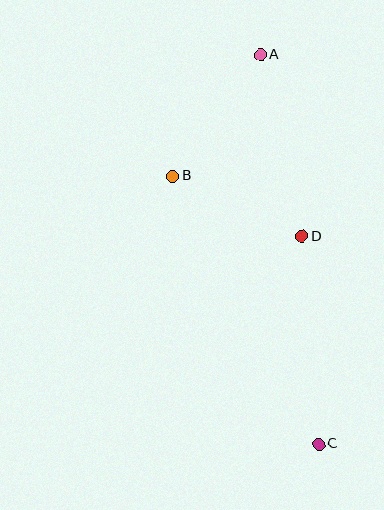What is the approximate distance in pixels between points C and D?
The distance between C and D is approximately 209 pixels.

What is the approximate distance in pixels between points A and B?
The distance between A and B is approximately 150 pixels.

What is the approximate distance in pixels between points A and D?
The distance between A and D is approximately 186 pixels.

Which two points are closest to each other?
Points B and D are closest to each other.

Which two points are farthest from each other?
Points A and C are farthest from each other.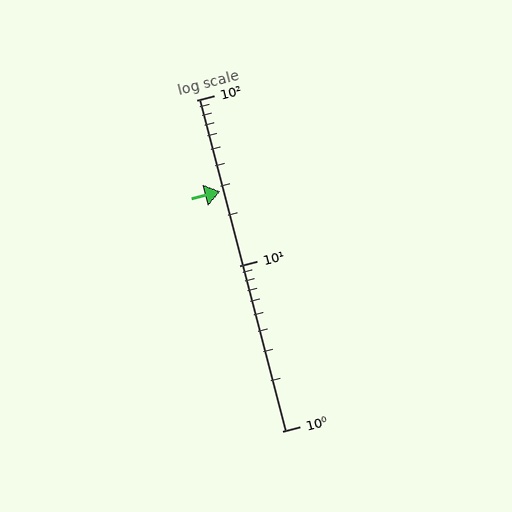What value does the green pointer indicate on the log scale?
The pointer indicates approximately 28.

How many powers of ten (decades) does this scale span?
The scale spans 2 decades, from 1 to 100.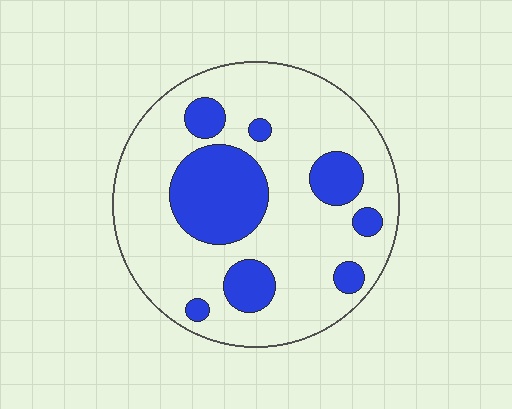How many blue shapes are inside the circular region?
8.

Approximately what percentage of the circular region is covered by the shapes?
Approximately 25%.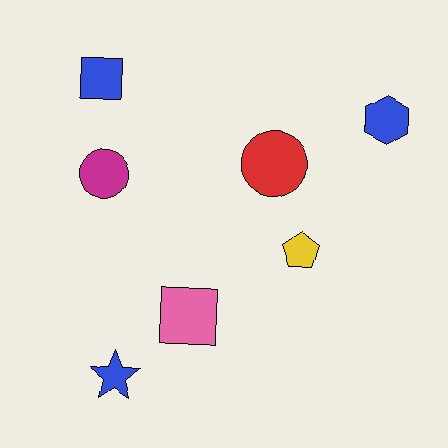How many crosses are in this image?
There are no crosses.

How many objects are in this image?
There are 7 objects.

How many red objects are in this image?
There is 1 red object.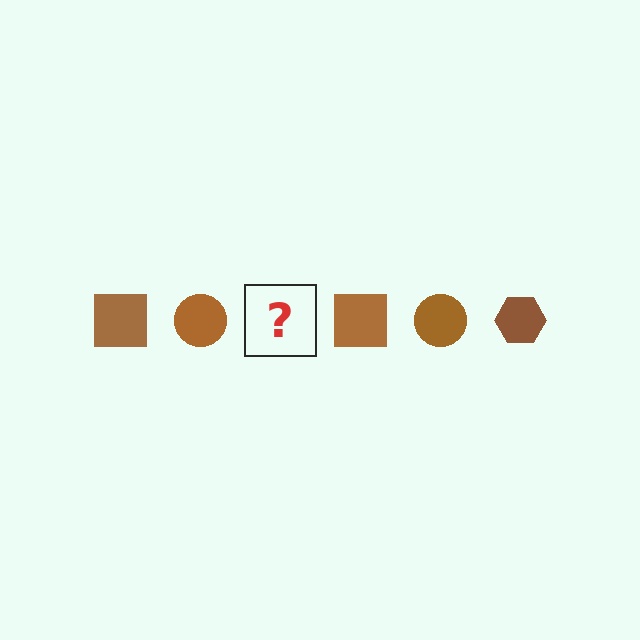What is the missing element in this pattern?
The missing element is a brown hexagon.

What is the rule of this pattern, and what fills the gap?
The rule is that the pattern cycles through square, circle, hexagon shapes in brown. The gap should be filled with a brown hexagon.